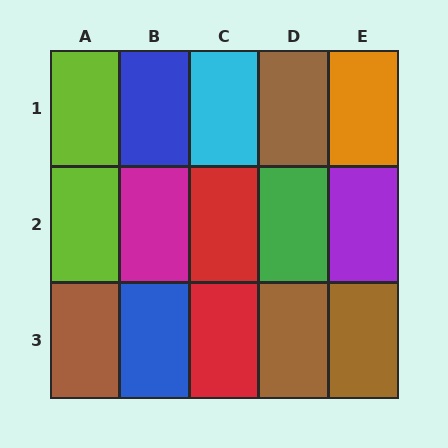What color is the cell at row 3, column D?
Brown.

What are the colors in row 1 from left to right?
Lime, blue, cyan, brown, orange.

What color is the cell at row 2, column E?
Purple.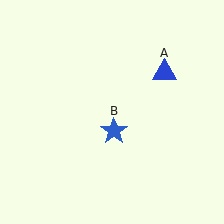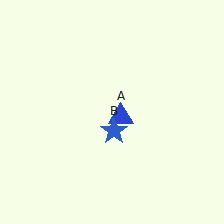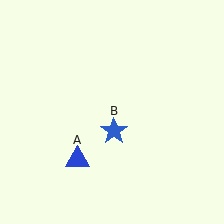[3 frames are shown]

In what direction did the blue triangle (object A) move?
The blue triangle (object A) moved down and to the left.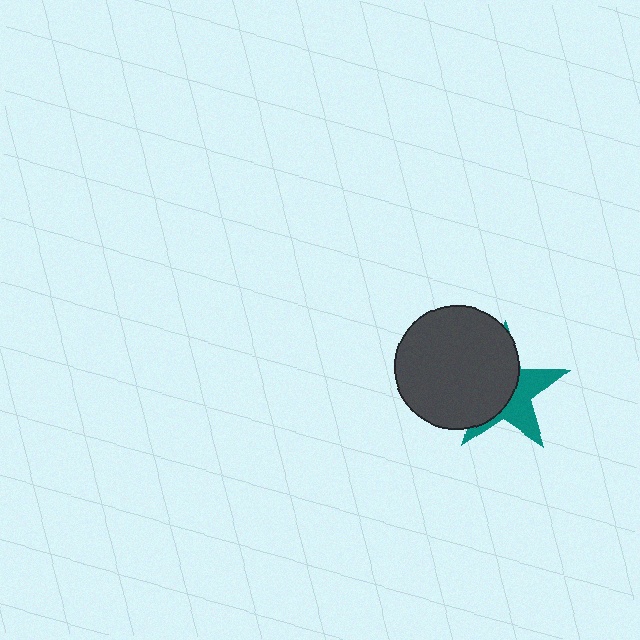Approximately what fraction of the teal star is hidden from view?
Roughly 57% of the teal star is hidden behind the dark gray circle.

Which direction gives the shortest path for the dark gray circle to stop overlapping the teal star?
Moving left gives the shortest separation.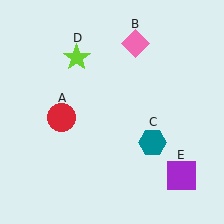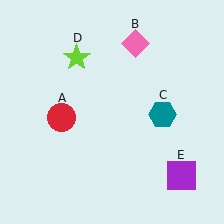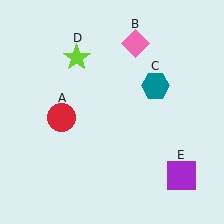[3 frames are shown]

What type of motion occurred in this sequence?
The teal hexagon (object C) rotated counterclockwise around the center of the scene.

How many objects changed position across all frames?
1 object changed position: teal hexagon (object C).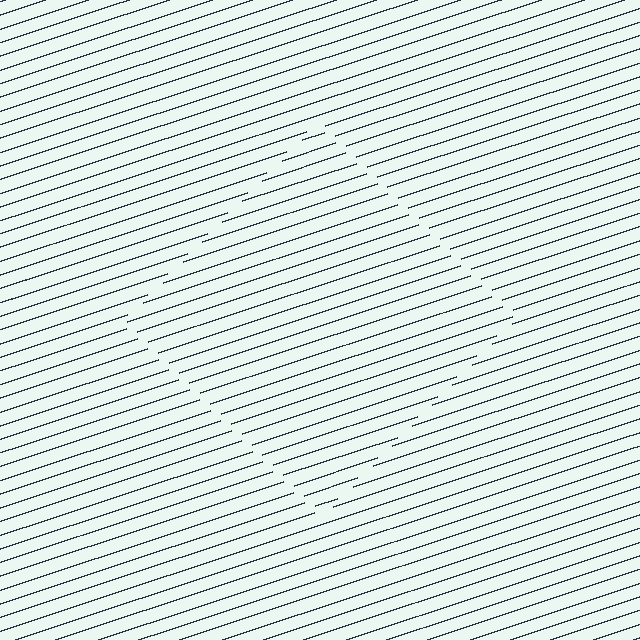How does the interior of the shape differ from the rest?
The interior of the shape contains the same grating, shifted by half a period — the contour is defined by the phase discontinuity where line-ends from the inner and outer gratings abut.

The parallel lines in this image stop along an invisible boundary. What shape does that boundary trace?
An illusory square. The interior of the shape contains the same grating, shifted by half a period — the contour is defined by the phase discontinuity where line-ends from the inner and outer gratings abut.